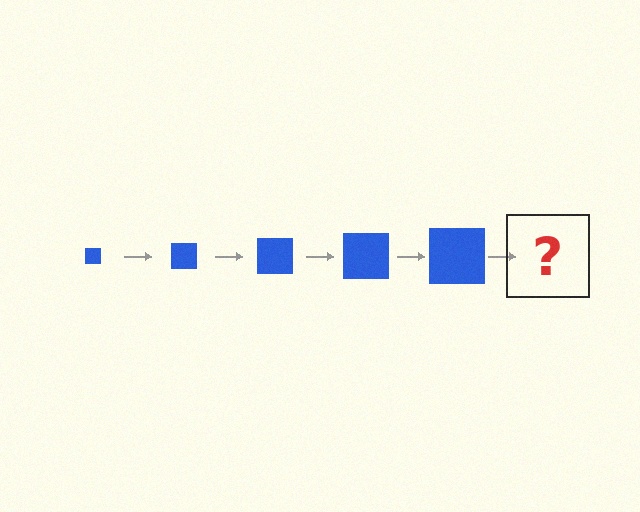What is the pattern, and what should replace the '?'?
The pattern is that the square gets progressively larger each step. The '?' should be a blue square, larger than the previous one.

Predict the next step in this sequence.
The next step is a blue square, larger than the previous one.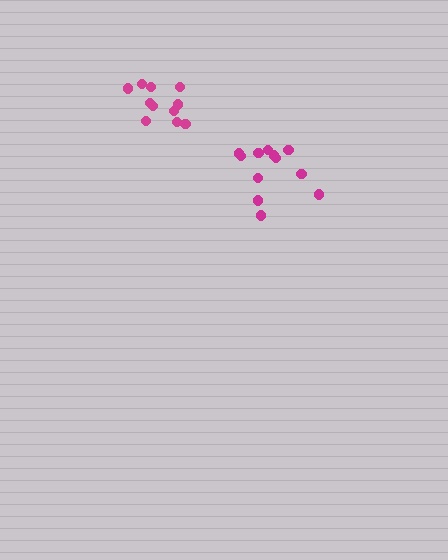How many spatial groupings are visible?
There are 2 spatial groupings.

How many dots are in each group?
Group 1: 12 dots, Group 2: 11 dots (23 total).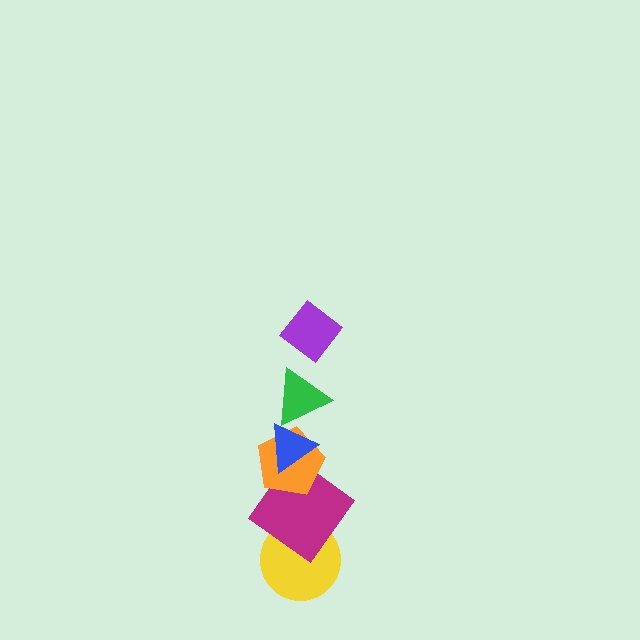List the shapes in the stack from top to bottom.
From top to bottom: the purple diamond, the green triangle, the blue triangle, the orange pentagon, the magenta diamond, the yellow circle.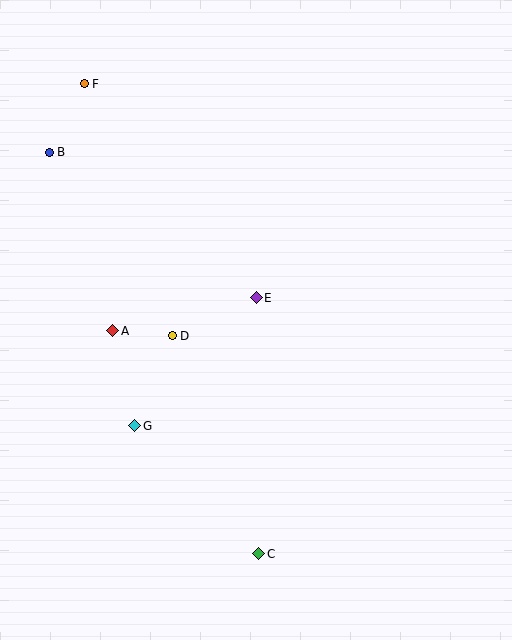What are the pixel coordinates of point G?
Point G is at (135, 426).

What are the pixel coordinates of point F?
Point F is at (84, 84).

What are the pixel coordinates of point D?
Point D is at (172, 336).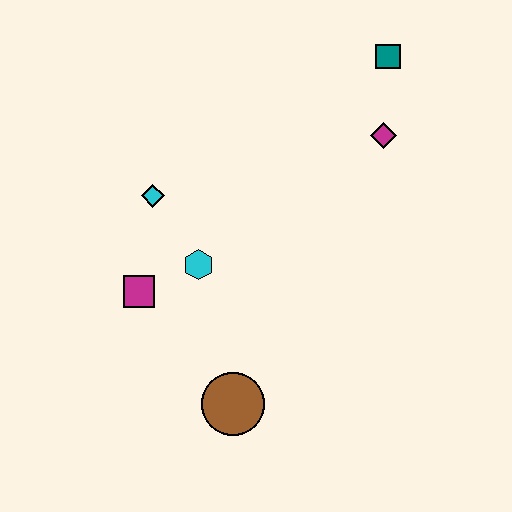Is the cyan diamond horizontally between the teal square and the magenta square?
Yes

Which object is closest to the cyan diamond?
The cyan hexagon is closest to the cyan diamond.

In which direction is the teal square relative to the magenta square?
The teal square is to the right of the magenta square.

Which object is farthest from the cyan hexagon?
The teal square is farthest from the cyan hexagon.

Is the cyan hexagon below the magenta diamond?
Yes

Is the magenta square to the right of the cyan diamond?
No